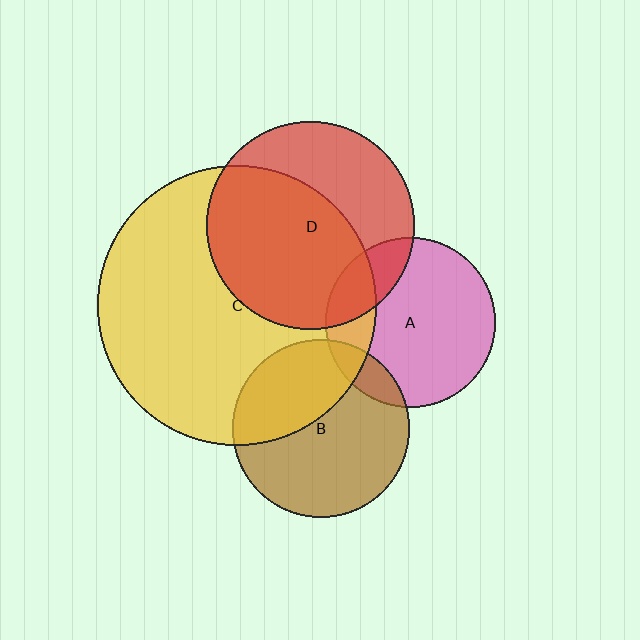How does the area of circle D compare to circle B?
Approximately 1.4 times.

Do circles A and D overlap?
Yes.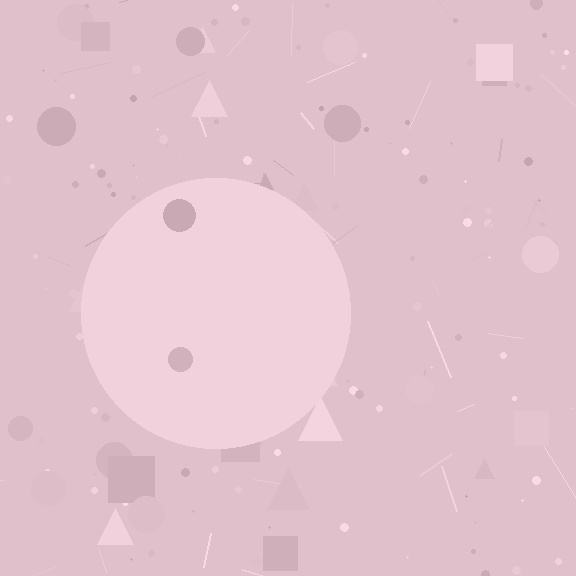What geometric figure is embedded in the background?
A circle is embedded in the background.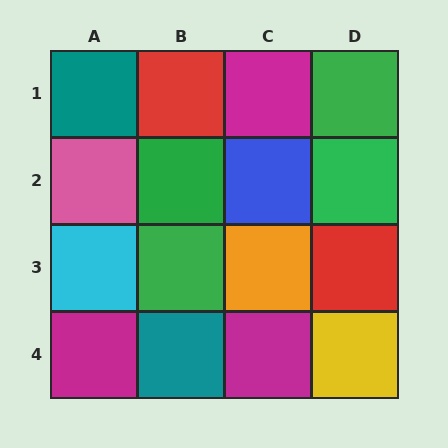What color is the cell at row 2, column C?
Blue.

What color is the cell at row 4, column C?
Magenta.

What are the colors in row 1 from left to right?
Teal, red, magenta, green.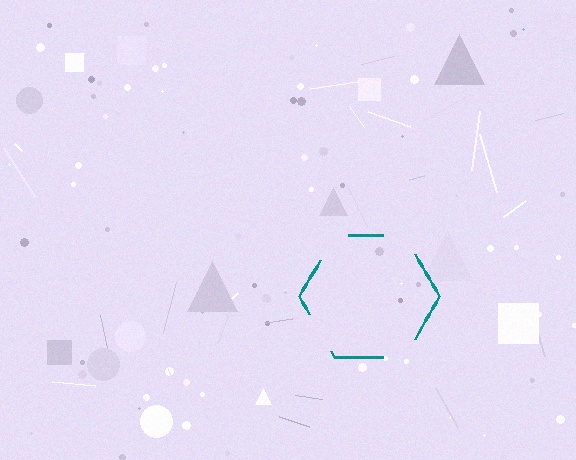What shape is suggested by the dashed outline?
The dashed outline suggests a hexagon.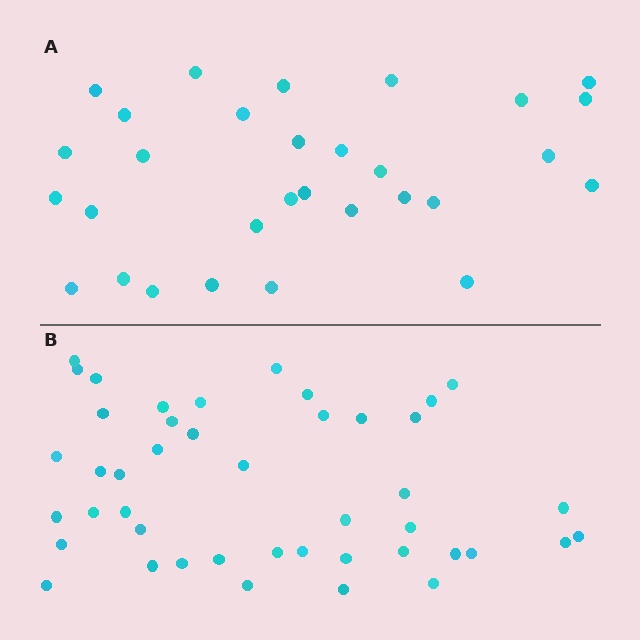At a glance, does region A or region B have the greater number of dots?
Region B (the bottom region) has more dots.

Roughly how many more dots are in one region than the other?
Region B has approximately 15 more dots than region A.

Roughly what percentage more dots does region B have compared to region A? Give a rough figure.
About 45% more.